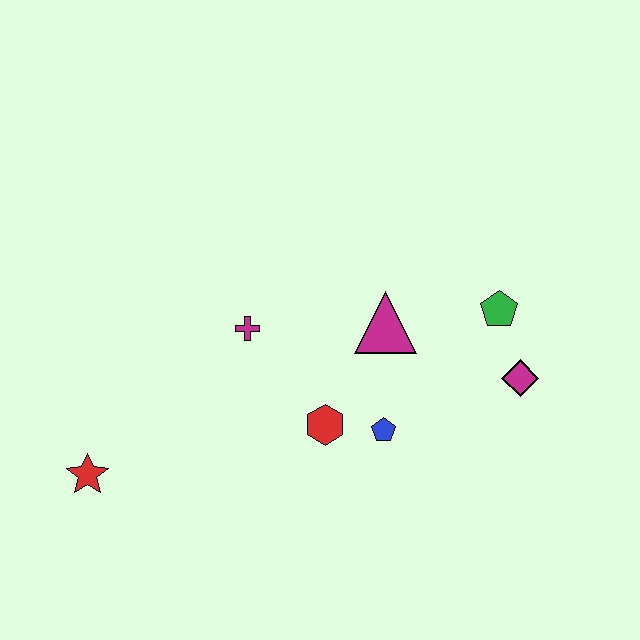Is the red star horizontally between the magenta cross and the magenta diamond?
No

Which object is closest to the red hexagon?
The blue pentagon is closest to the red hexagon.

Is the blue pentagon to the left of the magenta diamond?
Yes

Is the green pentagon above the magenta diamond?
Yes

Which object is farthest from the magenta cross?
The magenta diamond is farthest from the magenta cross.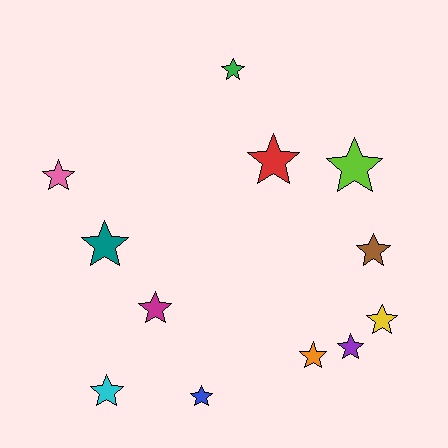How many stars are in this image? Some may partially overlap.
There are 12 stars.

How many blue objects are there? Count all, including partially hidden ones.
There is 1 blue object.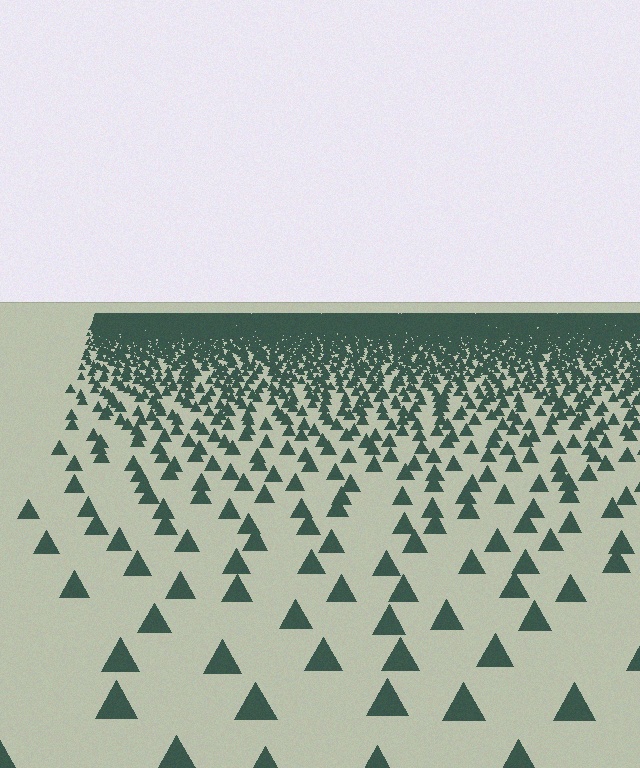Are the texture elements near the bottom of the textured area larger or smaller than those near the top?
Larger. Near the bottom, elements are closer to the viewer and appear at a bigger on-screen size.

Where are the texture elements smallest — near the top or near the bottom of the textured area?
Near the top.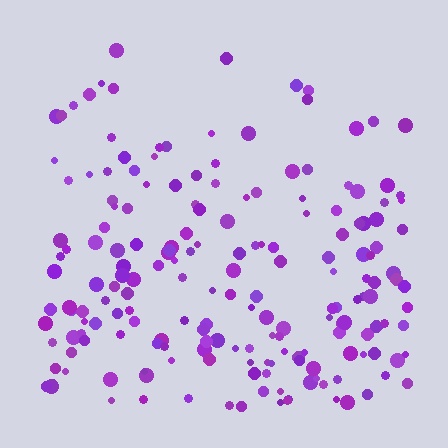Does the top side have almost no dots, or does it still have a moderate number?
Still a moderate number, just noticeably fewer than the bottom.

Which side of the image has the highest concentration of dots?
The bottom.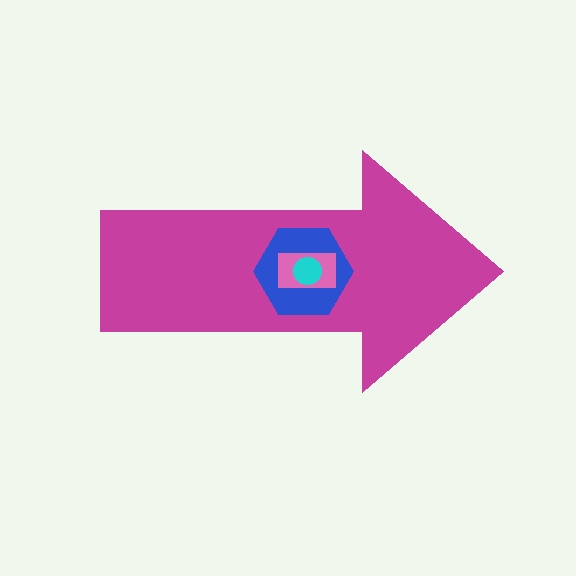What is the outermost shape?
The magenta arrow.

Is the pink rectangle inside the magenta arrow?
Yes.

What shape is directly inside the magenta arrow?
The blue hexagon.